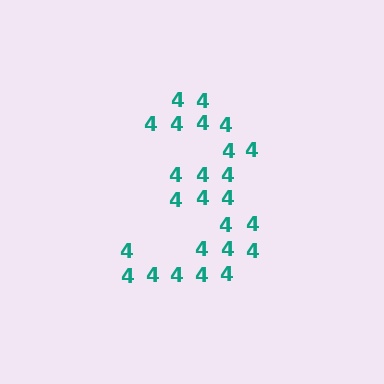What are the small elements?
The small elements are digit 4's.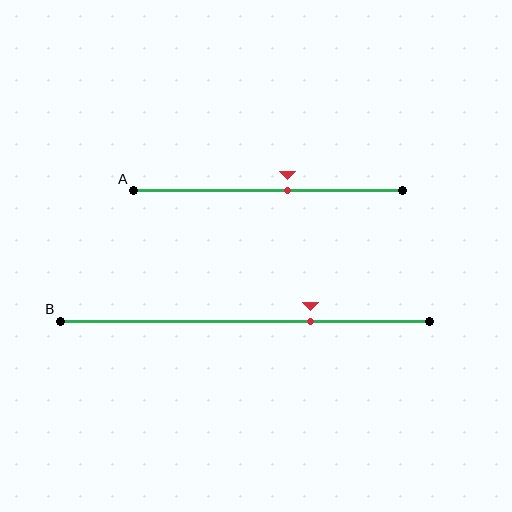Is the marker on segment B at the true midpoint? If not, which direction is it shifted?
No, the marker on segment B is shifted to the right by about 18% of the segment length.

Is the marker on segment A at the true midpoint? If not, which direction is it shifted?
No, the marker on segment A is shifted to the right by about 7% of the segment length.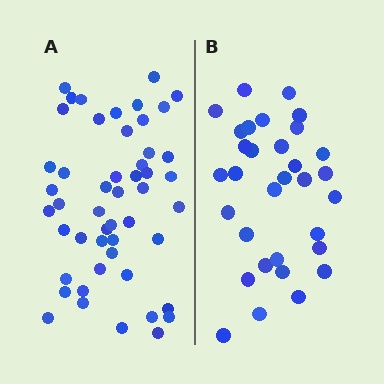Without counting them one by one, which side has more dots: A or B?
Region A (the left region) has more dots.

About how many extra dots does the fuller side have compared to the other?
Region A has approximately 20 more dots than region B.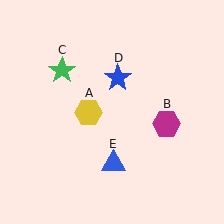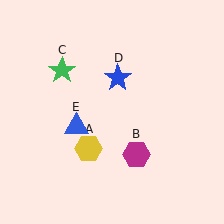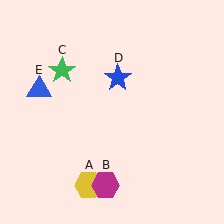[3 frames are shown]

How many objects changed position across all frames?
3 objects changed position: yellow hexagon (object A), magenta hexagon (object B), blue triangle (object E).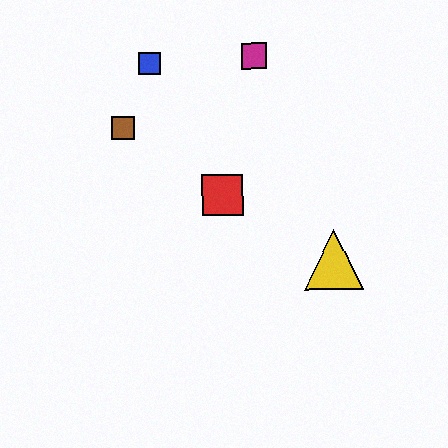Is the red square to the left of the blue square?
No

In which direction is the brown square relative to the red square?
The brown square is to the left of the red square.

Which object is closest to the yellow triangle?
The red square is closest to the yellow triangle.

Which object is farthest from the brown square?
The yellow triangle is farthest from the brown square.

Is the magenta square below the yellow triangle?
No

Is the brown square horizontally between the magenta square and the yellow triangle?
No